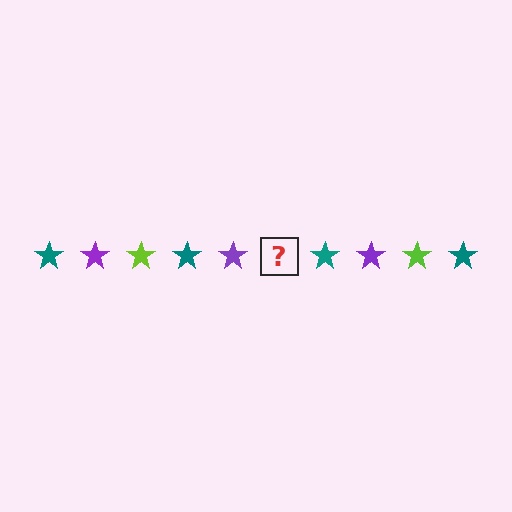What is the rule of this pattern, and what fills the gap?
The rule is that the pattern cycles through teal, purple, lime stars. The gap should be filled with a lime star.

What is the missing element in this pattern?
The missing element is a lime star.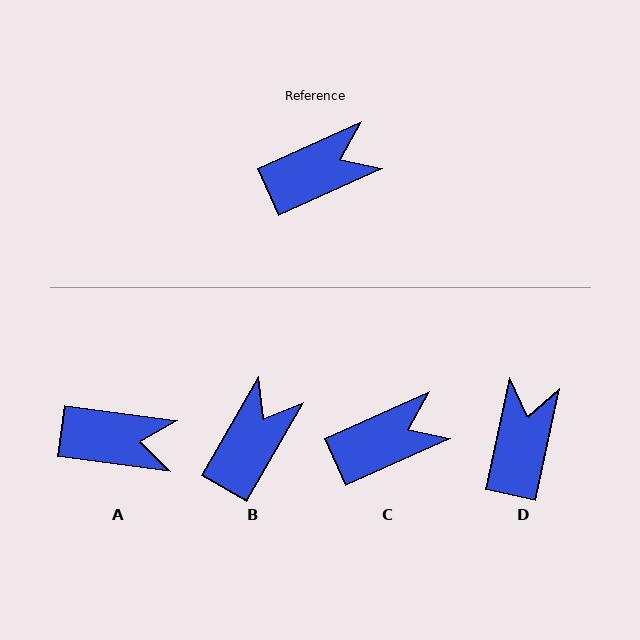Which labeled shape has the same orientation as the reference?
C.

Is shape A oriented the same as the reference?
No, it is off by about 32 degrees.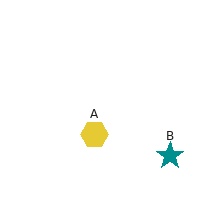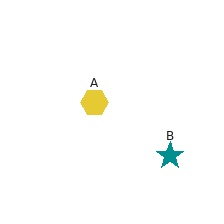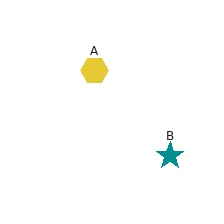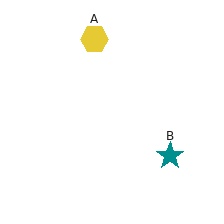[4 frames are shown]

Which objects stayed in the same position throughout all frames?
Teal star (object B) remained stationary.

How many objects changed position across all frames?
1 object changed position: yellow hexagon (object A).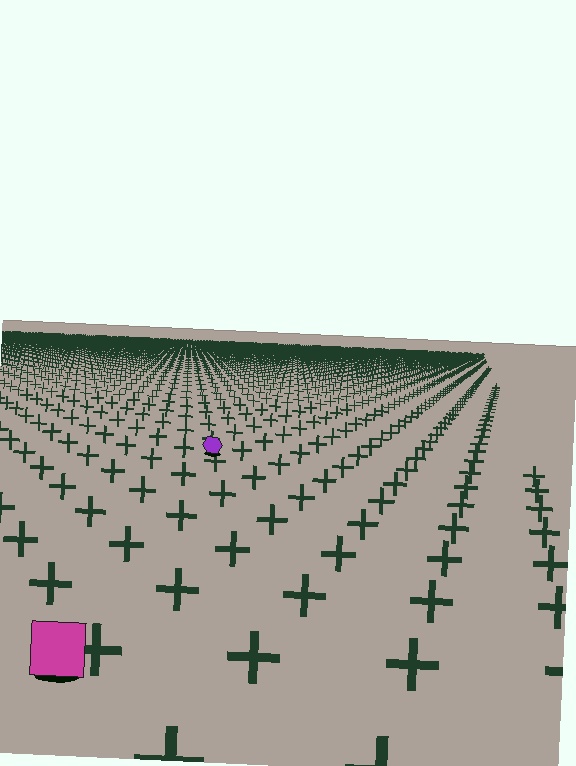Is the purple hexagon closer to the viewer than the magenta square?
No. The magenta square is closer — you can tell from the texture gradient: the ground texture is coarser near it.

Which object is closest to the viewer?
The magenta square is closest. The texture marks near it are larger and more spread out.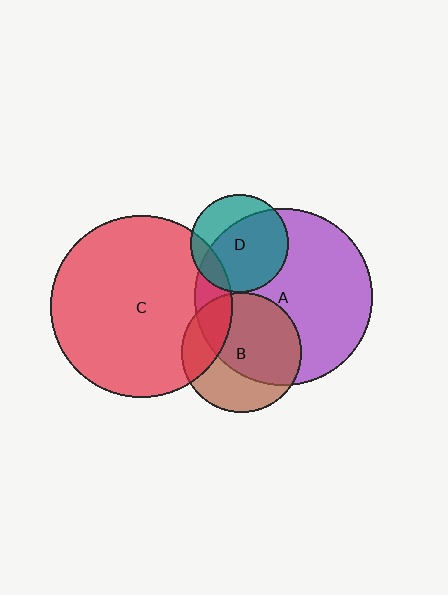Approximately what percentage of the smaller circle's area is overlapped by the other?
Approximately 15%.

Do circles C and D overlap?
Yes.